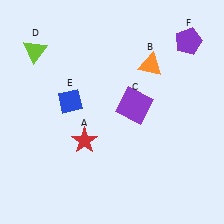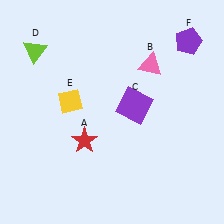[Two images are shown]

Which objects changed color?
B changed from orange to pink. E changed from blue to yellow.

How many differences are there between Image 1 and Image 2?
There are 2 differences between the two images.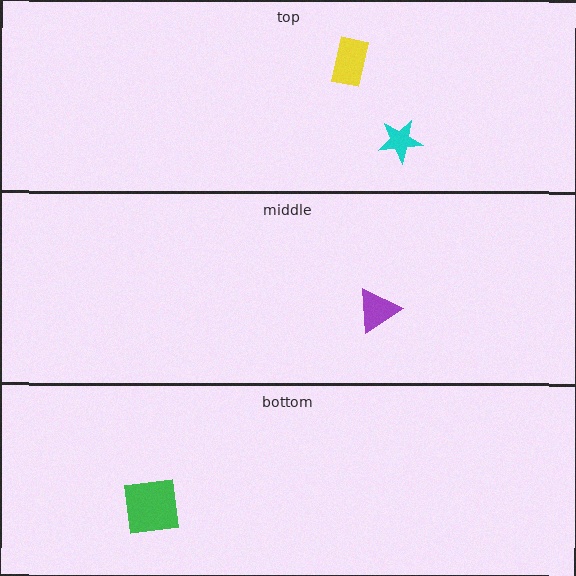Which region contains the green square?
The bottom region.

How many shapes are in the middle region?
1.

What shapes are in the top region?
The yellow rectangle, the cyan star.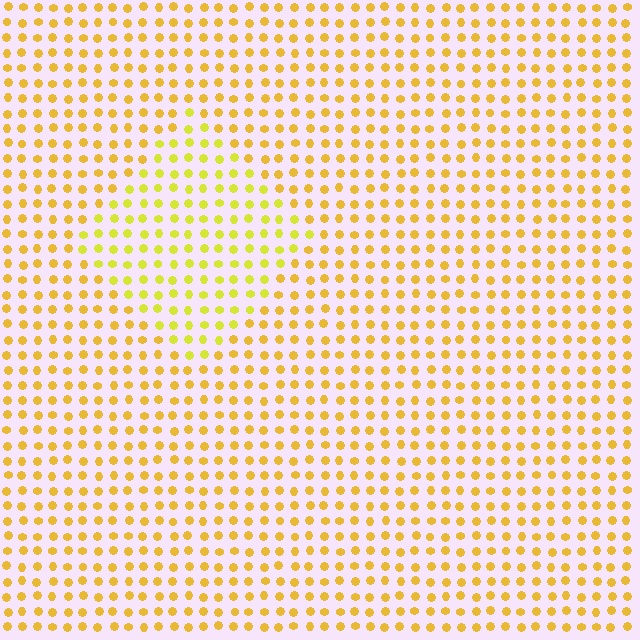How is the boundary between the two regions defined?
The boundary is defined purely by a slight shift in hue (about 22 degrees). Spacing, size, and orientation are identical on both sides.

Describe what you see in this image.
The image is filled with small yellow elements in a uniform arrangement. A diamond-shaped region is visible where the elements are tinted to a slightly different hue, forming a subtle color boundary.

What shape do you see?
I see a diamond.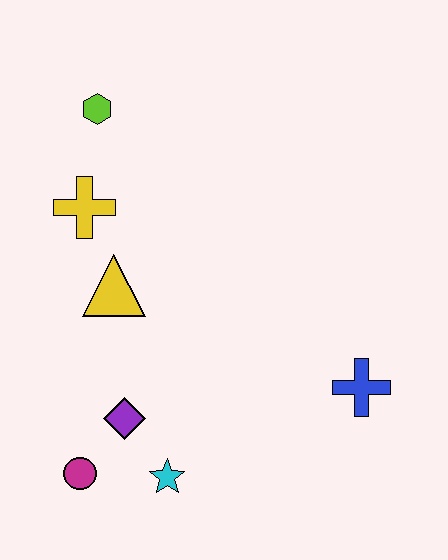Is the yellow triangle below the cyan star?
No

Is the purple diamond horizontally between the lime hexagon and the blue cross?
Yes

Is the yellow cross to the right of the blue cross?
No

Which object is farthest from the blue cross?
The lime hexagon is farthest from the blue cross.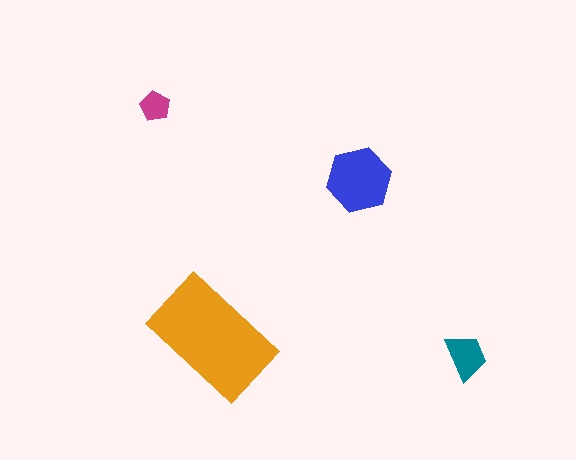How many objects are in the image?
There are 4 objects in the image.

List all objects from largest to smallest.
The orange rectangle, the blue hexagon, the teal trapezoid, the magenta pentagon.